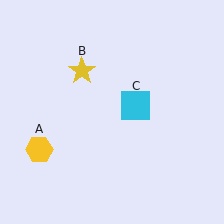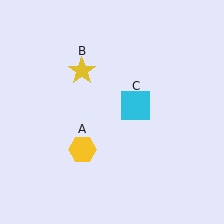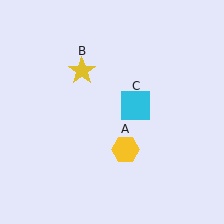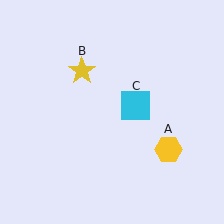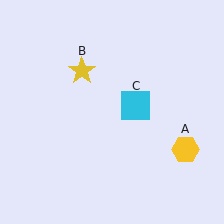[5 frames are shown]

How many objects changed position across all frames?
1 object changed position: yellow hexagon (object A).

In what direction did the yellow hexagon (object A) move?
The yellow hexagon (object A) moved right.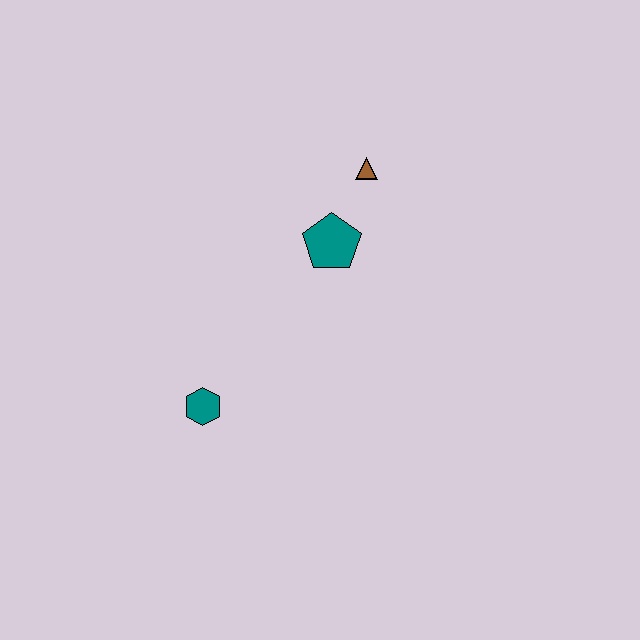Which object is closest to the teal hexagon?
The teal pentagon is closest to the teal hexagon.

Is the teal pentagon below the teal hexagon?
No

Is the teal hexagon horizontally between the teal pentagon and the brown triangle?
No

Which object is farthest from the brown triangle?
The teal hexagon is farthest from the brown triangle.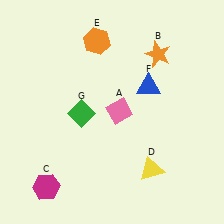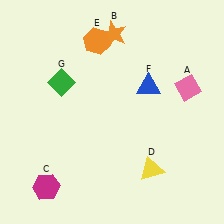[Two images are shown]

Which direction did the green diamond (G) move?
The green diamond (G) moved up.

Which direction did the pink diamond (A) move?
The pink diamond (A) moved right.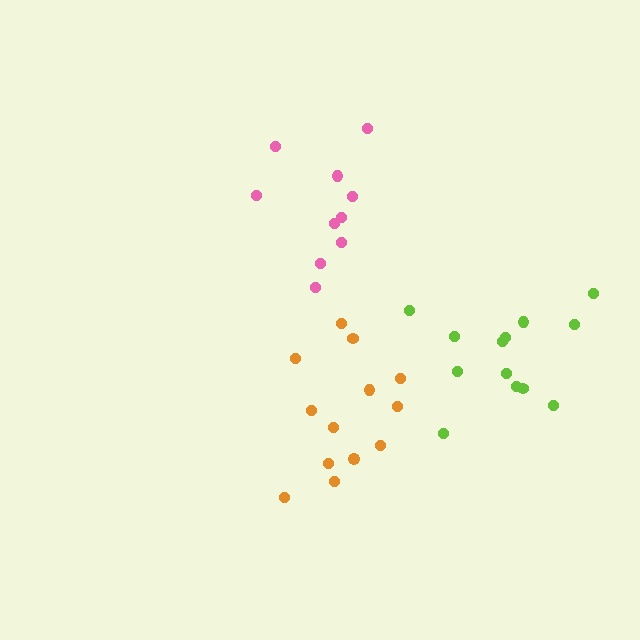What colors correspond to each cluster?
The clusters are colored: lime, pink, orange.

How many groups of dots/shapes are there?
There are 3 groups.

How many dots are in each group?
Group 1: 13 dots, Group 2: 10 dots, Group 3: 13 dots (36 total).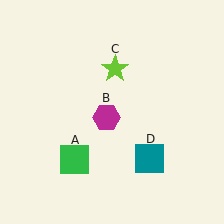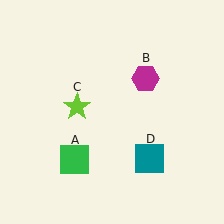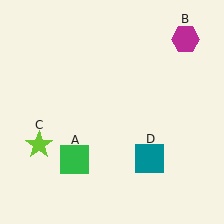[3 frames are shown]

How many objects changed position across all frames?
2 objects changed position: magenta hexagon (object B), lime star (object C).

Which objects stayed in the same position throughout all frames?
Green square (object A) and teal square (object D) remained stationary.